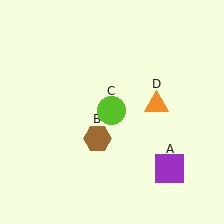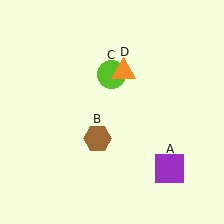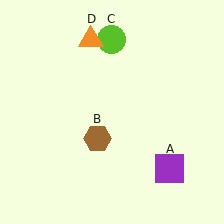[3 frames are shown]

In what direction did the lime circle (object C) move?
The lime circle (object C) moved up.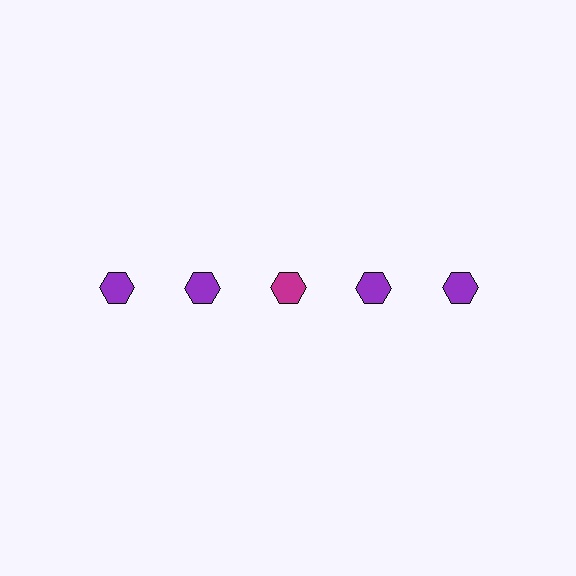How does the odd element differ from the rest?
It has a different color: magenta instead of purple.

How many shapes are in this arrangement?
There are 5 shapes arranged in a grid pattern.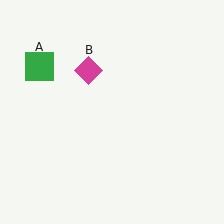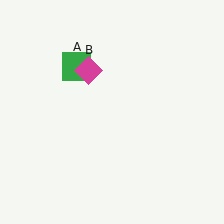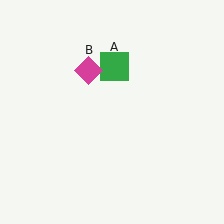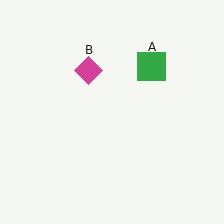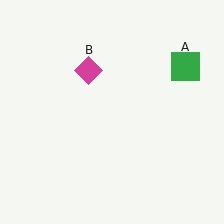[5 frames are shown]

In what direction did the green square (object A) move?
The green square (object A) moved right.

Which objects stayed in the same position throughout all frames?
Magenta diamond (object B) remained stationary.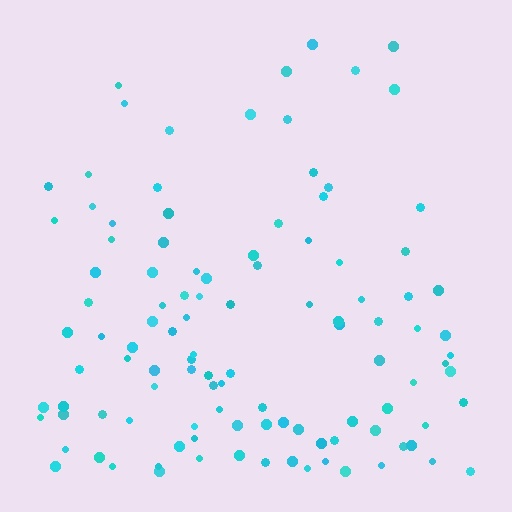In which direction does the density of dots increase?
From top to bottom, with the bottom side densest.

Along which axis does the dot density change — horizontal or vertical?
Vertical.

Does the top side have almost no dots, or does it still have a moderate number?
Still a moderate number, just noticeably fewer than the bottom.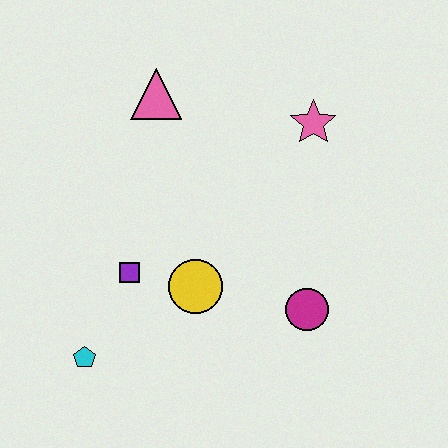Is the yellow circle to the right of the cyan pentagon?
Yes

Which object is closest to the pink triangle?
The pink star is closest to the pink triangle.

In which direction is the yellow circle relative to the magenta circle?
The yellow circle is to the left of the magenta circle.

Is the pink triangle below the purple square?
No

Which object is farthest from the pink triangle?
The cyan pentagon is farthest from the pink triangle.